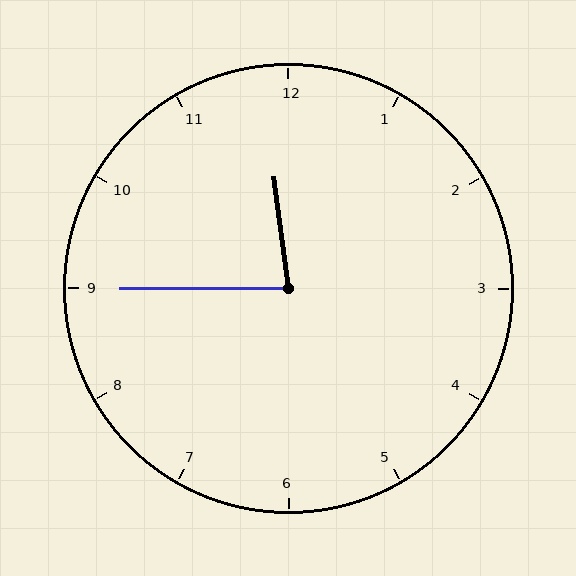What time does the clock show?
11:45.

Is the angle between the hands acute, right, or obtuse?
It is acute.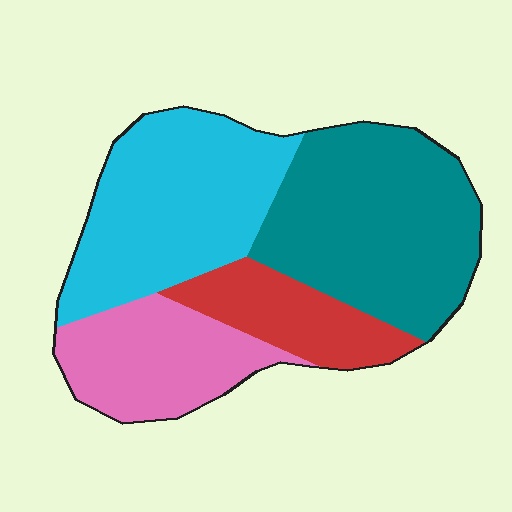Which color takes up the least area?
Red, at roughly 15%.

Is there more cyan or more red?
Cyan.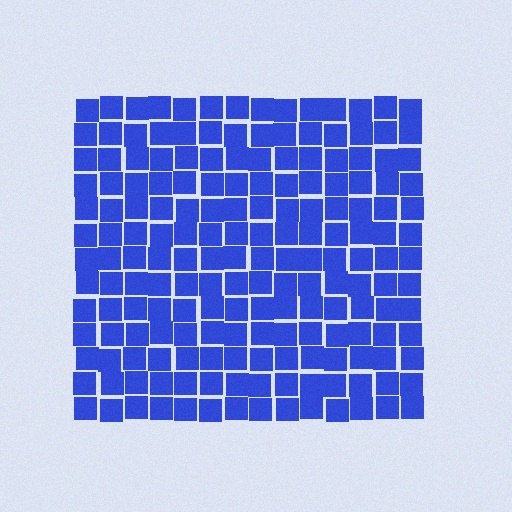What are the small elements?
The small elements are squares.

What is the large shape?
The large shape is a square.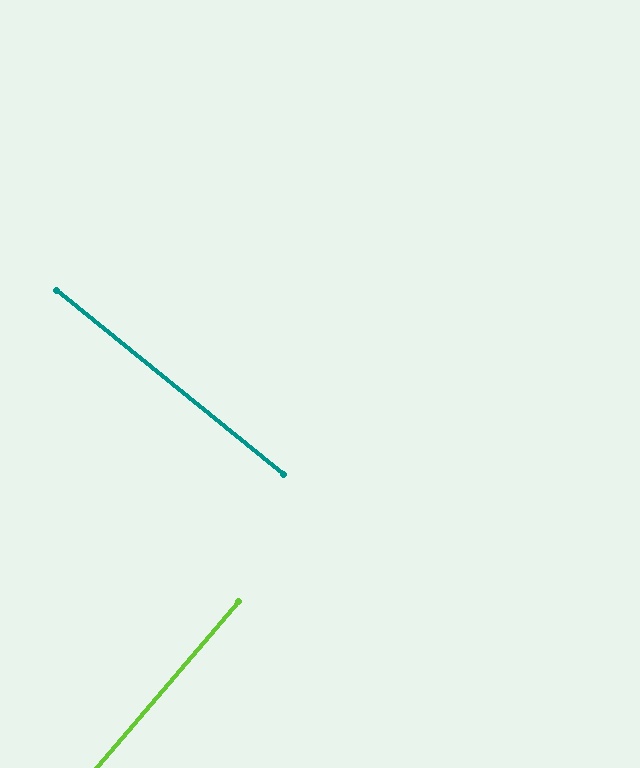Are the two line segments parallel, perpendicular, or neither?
Perpendicular — they meet at approximately 88°.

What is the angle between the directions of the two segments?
Approximately 88 degrees.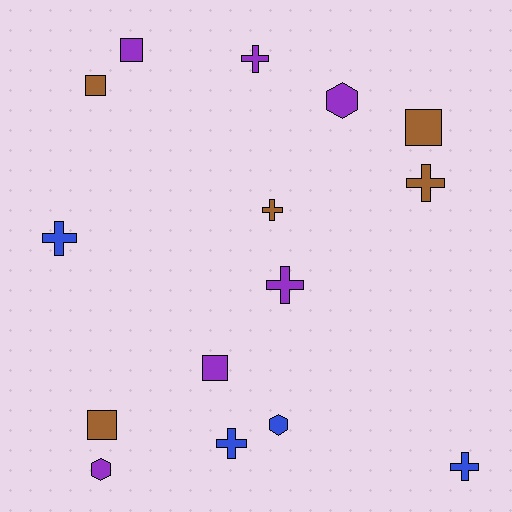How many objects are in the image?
There are 15 objects.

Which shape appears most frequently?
Cross, with 7 objects.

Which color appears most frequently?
Purple, with 6 objects.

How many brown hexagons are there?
There are no brown hexagons.